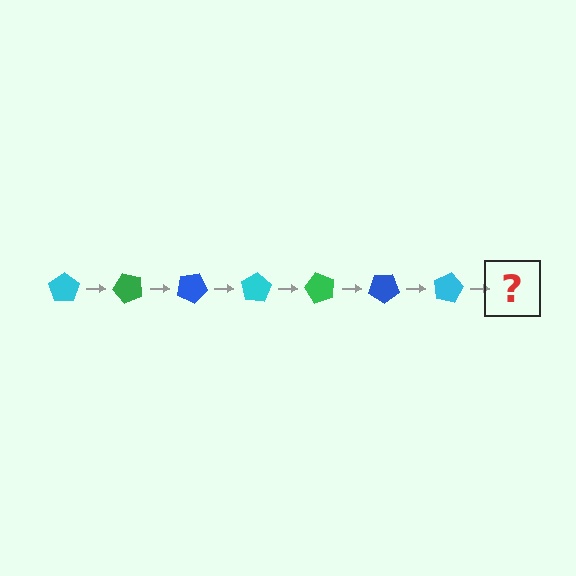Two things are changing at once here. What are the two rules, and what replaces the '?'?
The two rules are that it rotates 50 degrees each step and the color cycles through cyan, green, and blue. The '?' should be a green pentagon, rotated 350 degrees from the start.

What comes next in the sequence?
The next element should be a green pentagon, rotated 350 degrees from the start.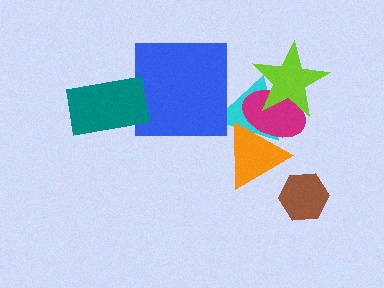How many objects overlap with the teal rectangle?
1 object overlaps with the teal rectangle.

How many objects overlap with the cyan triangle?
4 objects overlap with the cyan triangle.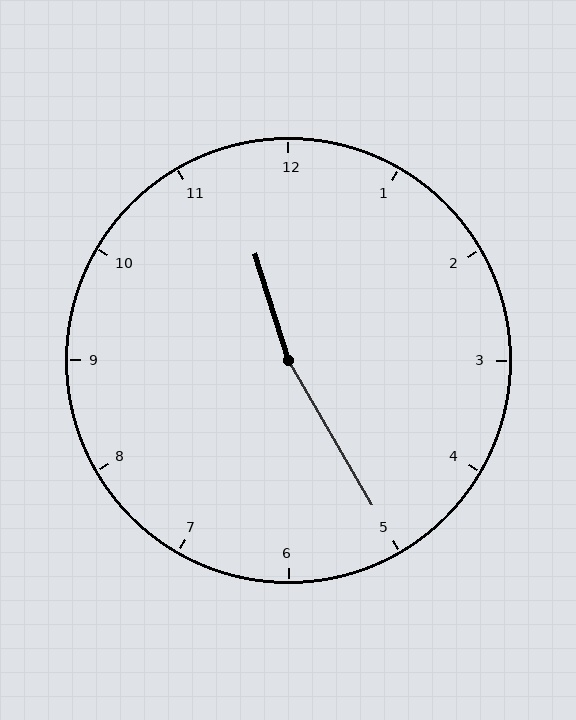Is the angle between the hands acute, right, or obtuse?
It is obtuse.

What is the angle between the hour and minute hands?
Approximately 168 degrees.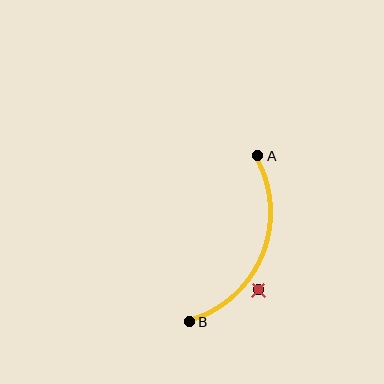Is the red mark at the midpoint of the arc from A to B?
No — the red mark does not lie on the arc at all. It sits slightly outside the curve.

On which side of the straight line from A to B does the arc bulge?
The arc bulges to the right of the straight line connecting A and B.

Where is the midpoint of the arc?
The arc midpoint is the point on the curve farthest from the straight line joining A and B. It sits to the right of that line.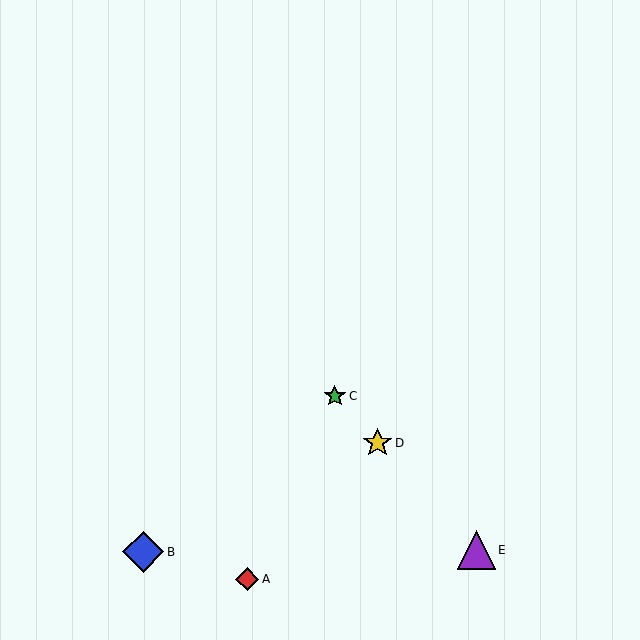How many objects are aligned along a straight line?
3 objects (C, D, E) are aligned along a straight line.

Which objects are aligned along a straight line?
Objects C, D, E are aligned along a straight line.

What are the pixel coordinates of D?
Object D is at (378, 443).